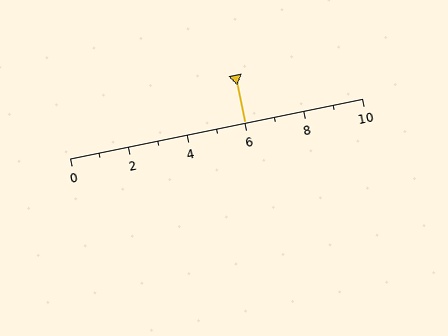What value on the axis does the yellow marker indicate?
The marker indicates approximately 6.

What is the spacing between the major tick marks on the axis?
The major ticks are spaced 2 apart.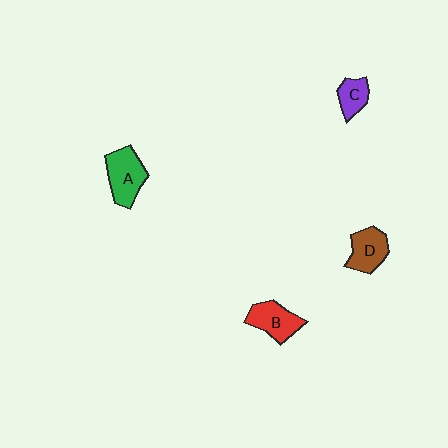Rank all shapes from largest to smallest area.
From largest to smallest: A (green), B (red), D (brown), C (purple).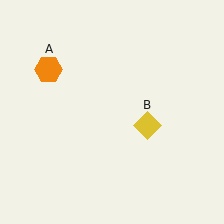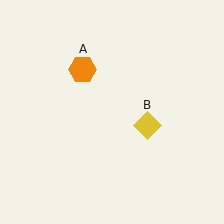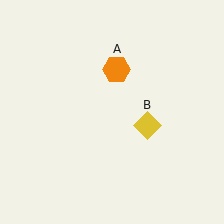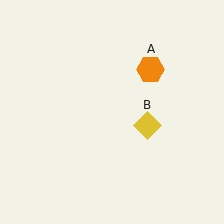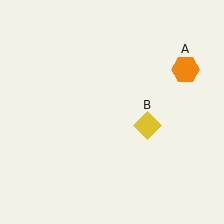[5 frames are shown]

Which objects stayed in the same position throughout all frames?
Yellow diamond (object B) remained stationary.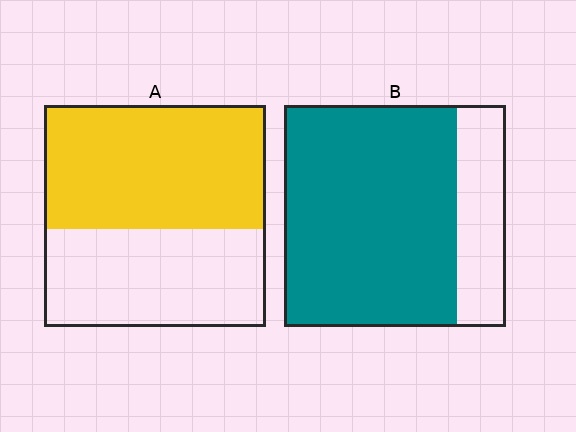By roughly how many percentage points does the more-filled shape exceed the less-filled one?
By roughly 20 percentage points (B over A).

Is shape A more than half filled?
Yes.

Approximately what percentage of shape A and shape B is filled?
A is approximately 55% and B is approximately 80%.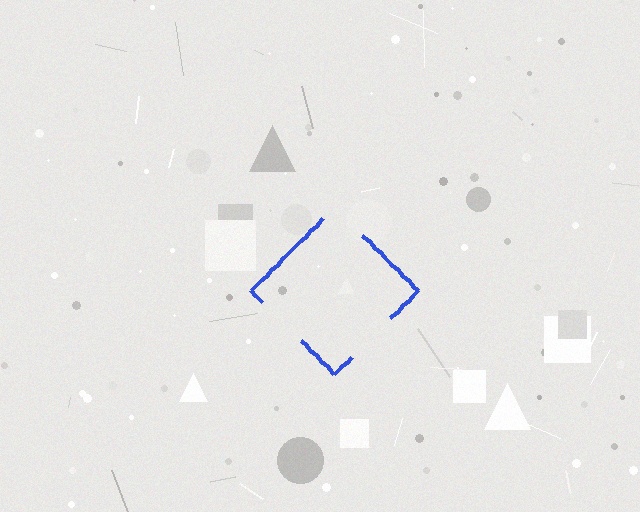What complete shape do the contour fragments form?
The contour fragments form a diamond.